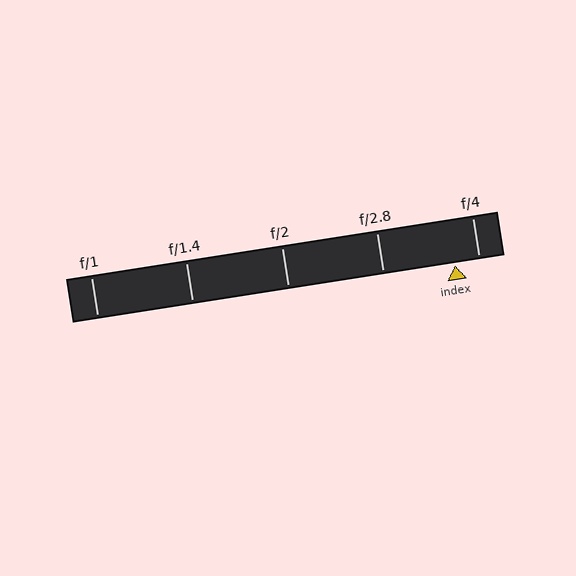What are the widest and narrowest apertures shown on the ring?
The widest aperture shown is f/1 and the narrowest is f/4.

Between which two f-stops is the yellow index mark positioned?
The index mark is between f/2.8 and f/4.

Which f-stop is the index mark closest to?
The index mark is closest to f/4.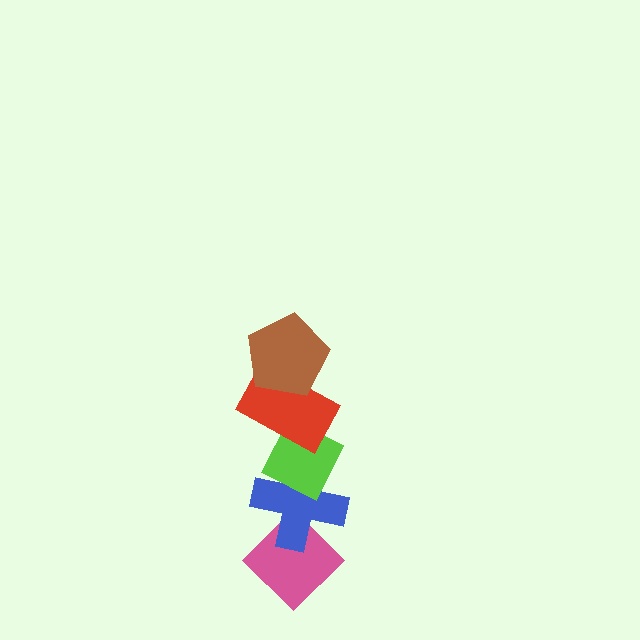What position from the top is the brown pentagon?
The brown pentagon is 1st from the top.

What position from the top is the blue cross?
The blue cross is 4th from the top.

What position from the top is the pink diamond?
The pink diamond is 5th from the top.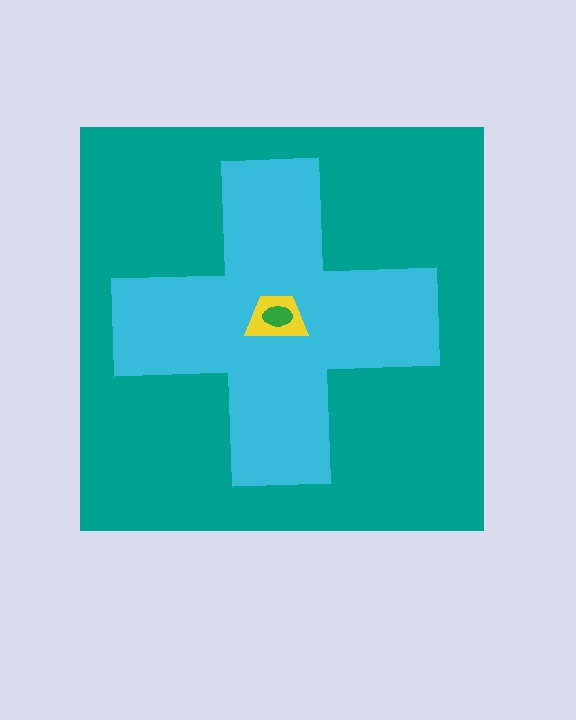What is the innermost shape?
The green ellipse.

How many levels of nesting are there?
4.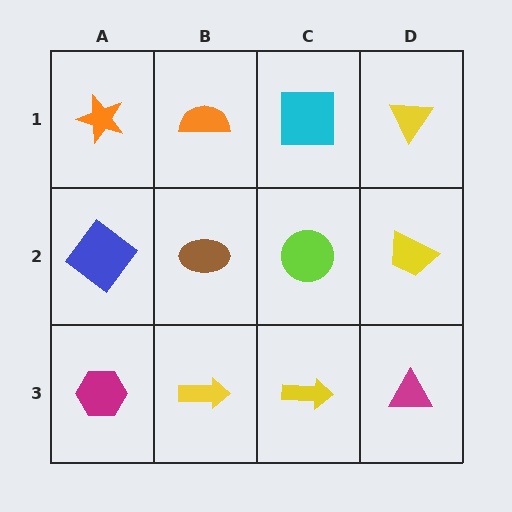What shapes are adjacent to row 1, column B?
A brown ellipse (row 2, column B), an orange star (row 1, column A), a cyan square (row 1, column C).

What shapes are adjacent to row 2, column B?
An orange semicircle (row 1, column B), a yellow arrow (row 3, column B), a blue diamond (row 2, column A), a lime circle (row 2, column C).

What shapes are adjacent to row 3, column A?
A blue diamond (row 2, column A), a yellow arrow (row 3, column B).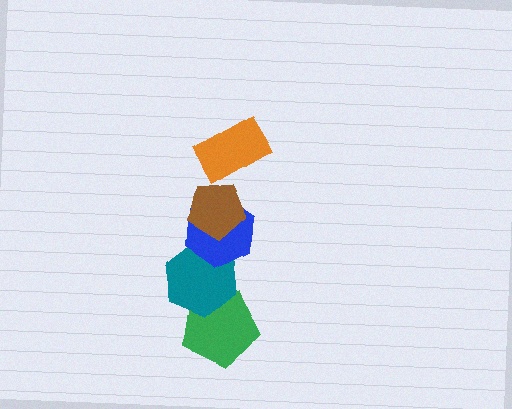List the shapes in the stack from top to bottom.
From top to bottom: the orange rectangle, the brown pentagon, the blue hexagon, the teal hexagon, the green pentagon.